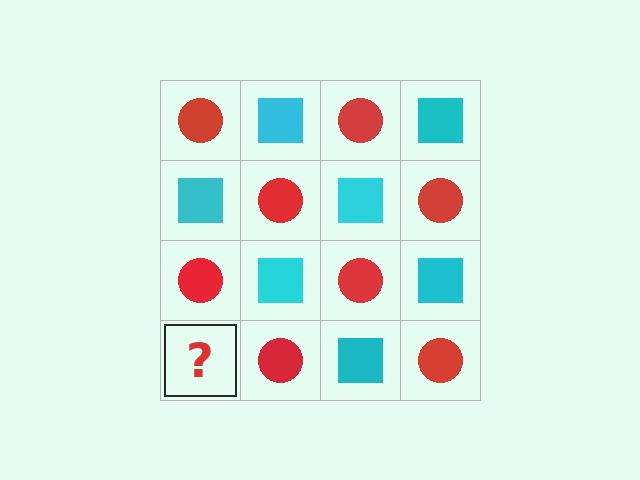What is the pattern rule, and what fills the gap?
The rule is that it alternates red circle and cyan square in a checkerboard pattern. The gap should be filled with a cyan square.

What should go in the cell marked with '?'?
The missing cell should contain a cyan square.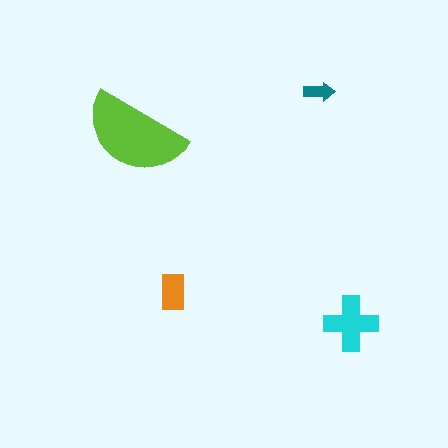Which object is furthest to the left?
The lime semicircle is leftmost.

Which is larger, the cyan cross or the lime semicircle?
The lime semicircle.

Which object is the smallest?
The teal arrow.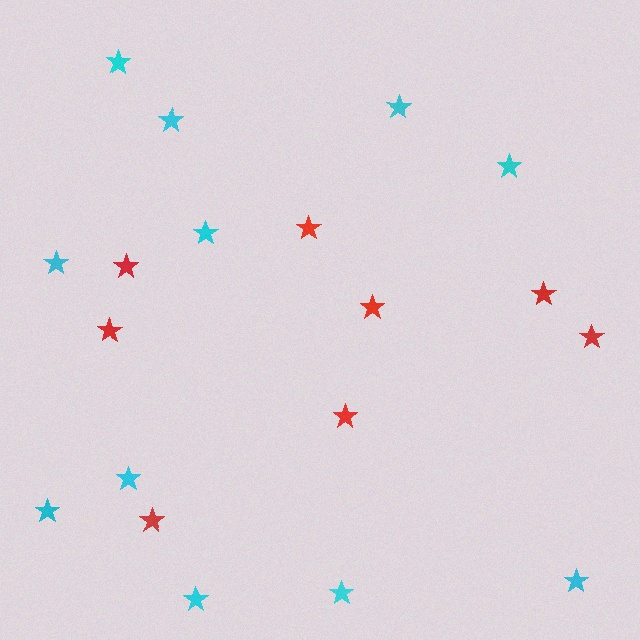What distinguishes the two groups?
There are 2 groups: one group of cyan stars (11) and one group of red stars (8).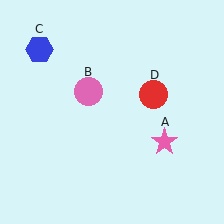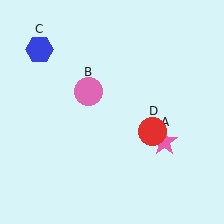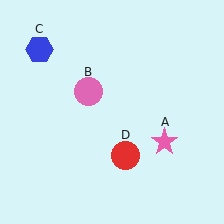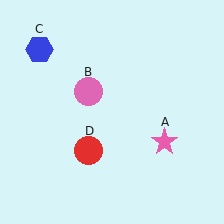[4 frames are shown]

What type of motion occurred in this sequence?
The red circle (object D) rotated clockwise around the center of the scene.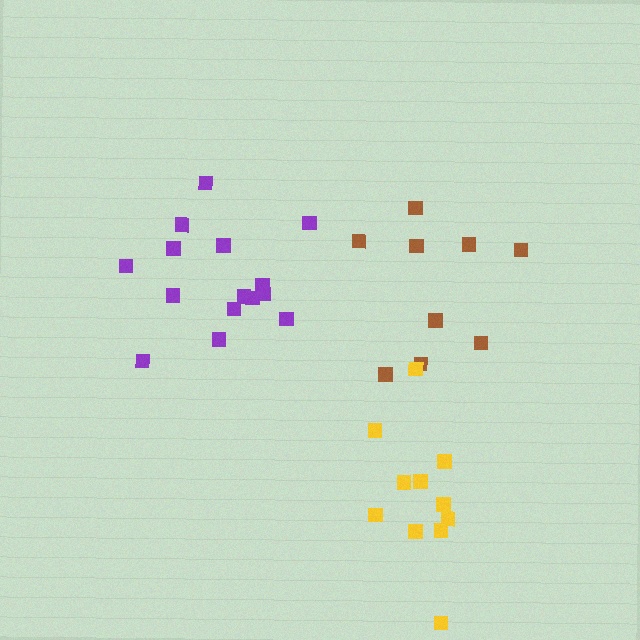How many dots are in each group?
Group 1: 15 dots, Group 2: 9 dots, Group 3: 11 dots (35 total).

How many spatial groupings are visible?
There are 3 spatial groupings.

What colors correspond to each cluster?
The clusters are colored: purple, brown, yellow.